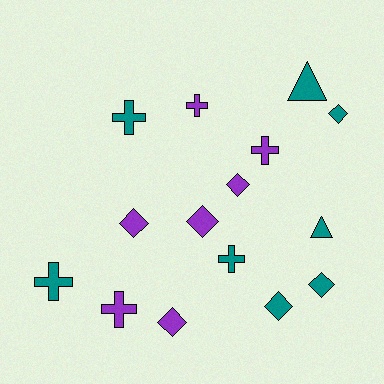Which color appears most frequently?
Teal, with 8 objects.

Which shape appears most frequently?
Diamond, with 7 objects.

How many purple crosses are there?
There are 3 purple crosses.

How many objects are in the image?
There are 15 objects.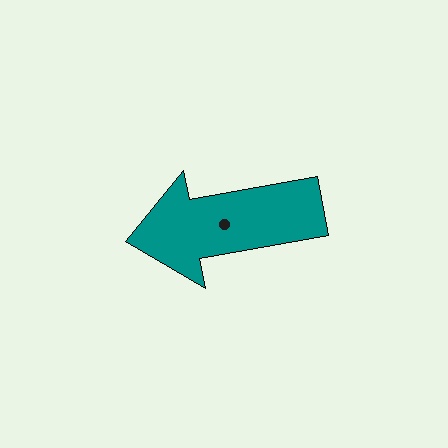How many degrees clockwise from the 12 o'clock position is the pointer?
Approximately 260 degrees.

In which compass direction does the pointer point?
West.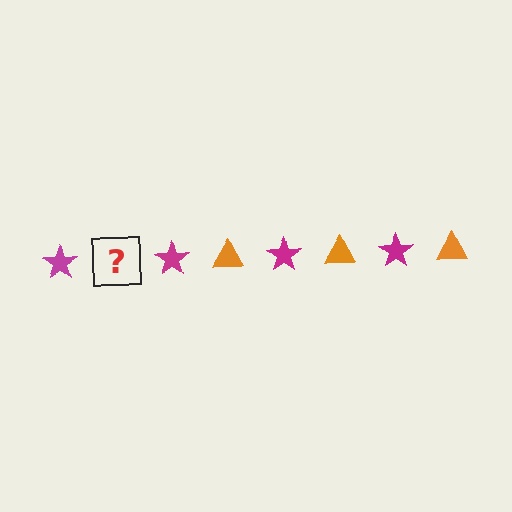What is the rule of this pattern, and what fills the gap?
The rule is that the pattern alternates between magenta star and orange triangle. The gap should be filled with an orange triangle.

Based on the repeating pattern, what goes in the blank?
The blank should be an orange triangle.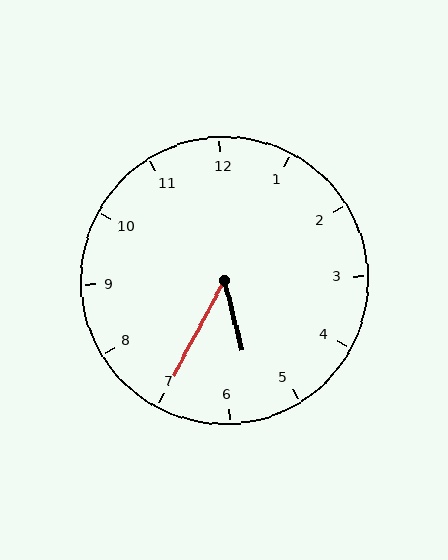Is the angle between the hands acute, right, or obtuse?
It is acute.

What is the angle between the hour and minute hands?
Approximately 42 degrees.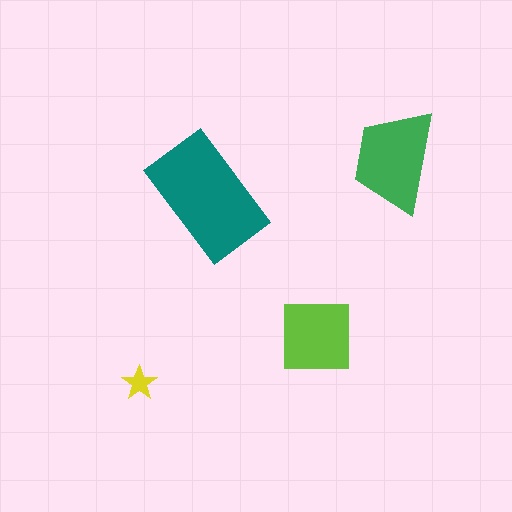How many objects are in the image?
There are 4 objects in the image.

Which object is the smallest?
The yellow star.